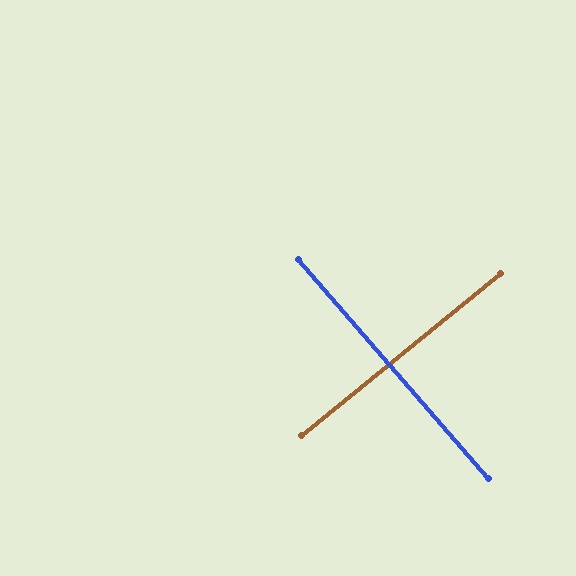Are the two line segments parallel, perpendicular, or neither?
Perpendicular — they meet at approximately 88°.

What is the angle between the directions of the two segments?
Approximately 88 degrees.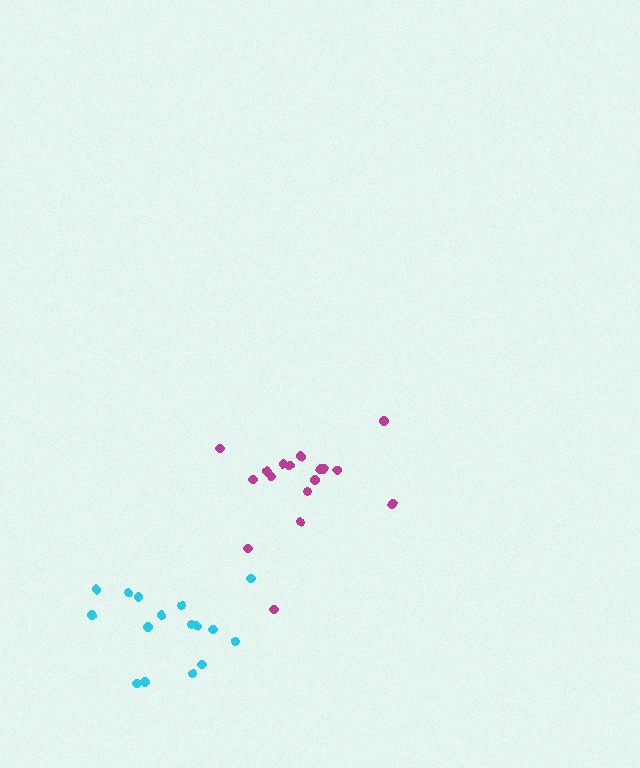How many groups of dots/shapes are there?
There are 2 groups.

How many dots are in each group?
Group 1: 17 dots, Group 2: 16 dots (33 total).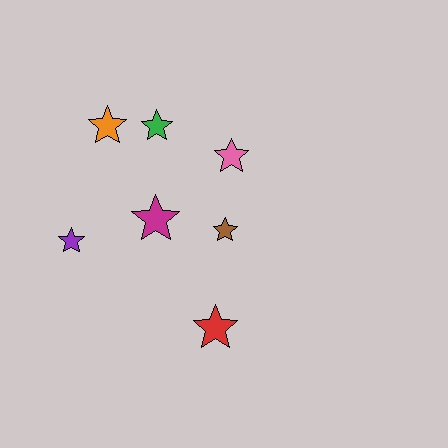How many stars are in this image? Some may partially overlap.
There are 7 stars.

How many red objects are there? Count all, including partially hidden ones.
There is 1 red object.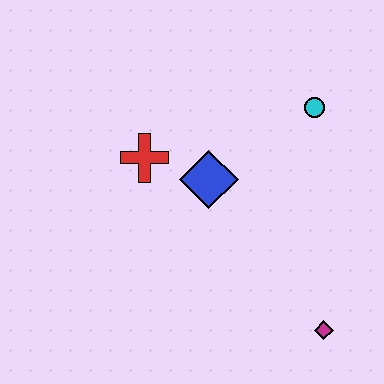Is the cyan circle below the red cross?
No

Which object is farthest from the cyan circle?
The magenta diamond is farthest from the cyan circle.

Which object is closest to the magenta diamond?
The blue diamond is closest to the magenta diamond.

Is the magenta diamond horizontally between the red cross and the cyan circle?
No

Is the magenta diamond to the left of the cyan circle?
No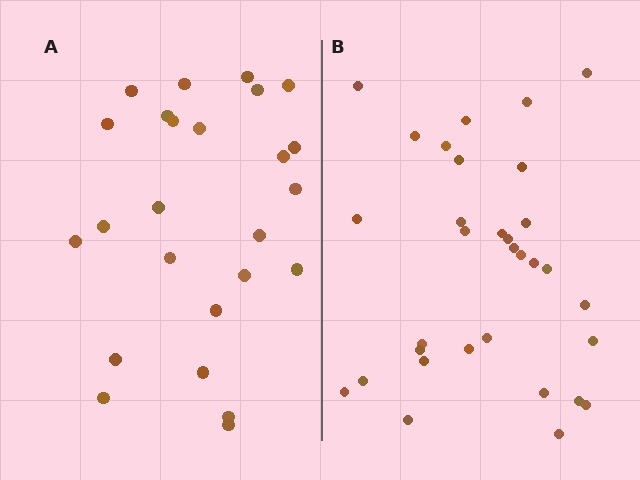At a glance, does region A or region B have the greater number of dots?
Region B (the right region) has more dots.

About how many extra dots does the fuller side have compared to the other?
Region B has roughly 8 or so more dots than region A.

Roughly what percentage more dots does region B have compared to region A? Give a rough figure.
About 30% more.